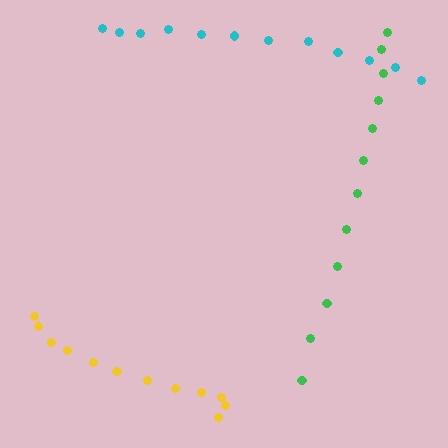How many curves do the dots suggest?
There are 3 distinct paths.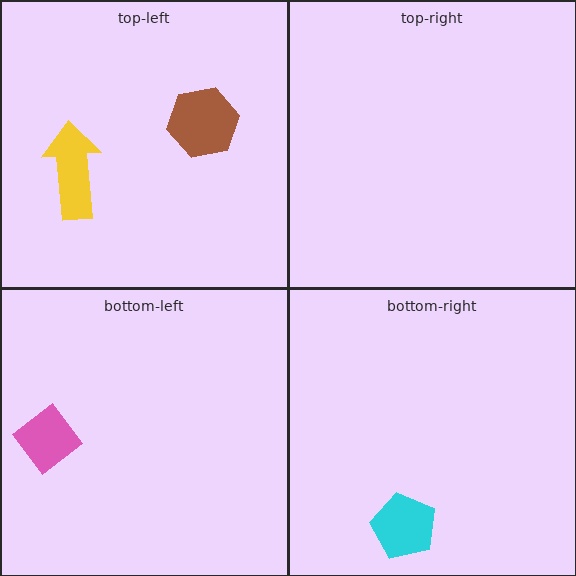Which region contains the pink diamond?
The bottom-left region.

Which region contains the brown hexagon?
The top-left region.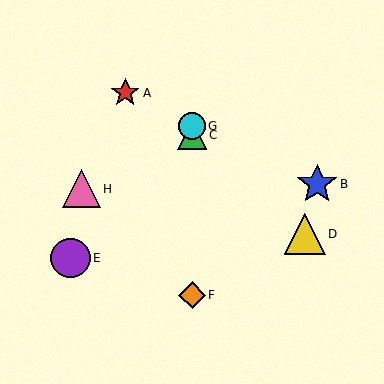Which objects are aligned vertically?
Objects C, F, G are aligned vertically.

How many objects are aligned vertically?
3 objects (C, F, G) are aligned vertically.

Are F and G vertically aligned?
Yes, both are at x≈192.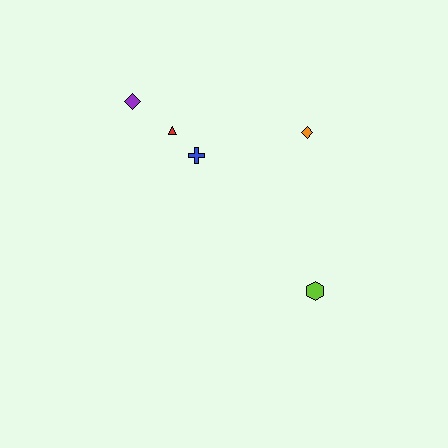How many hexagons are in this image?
There is 1 hexagon.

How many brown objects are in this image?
There are no brown objects.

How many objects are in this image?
There are 5 objects.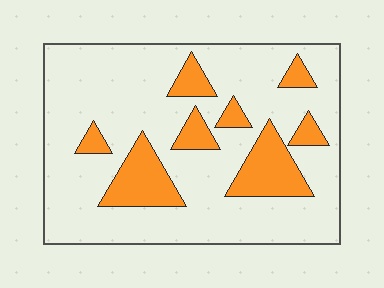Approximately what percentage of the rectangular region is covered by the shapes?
Approximately 20%.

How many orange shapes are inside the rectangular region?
8.